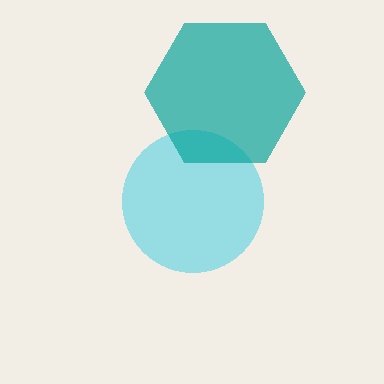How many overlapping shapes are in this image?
There are 2 overlapping shapes in the image.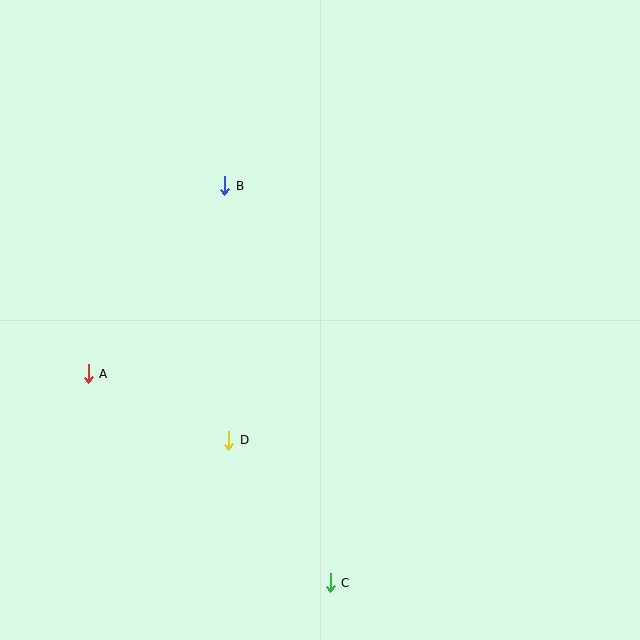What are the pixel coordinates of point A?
Point A is at (88, 374).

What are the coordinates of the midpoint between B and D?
The midpoint between B and D is at (227, 313).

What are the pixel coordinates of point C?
Point C is at (330, 583).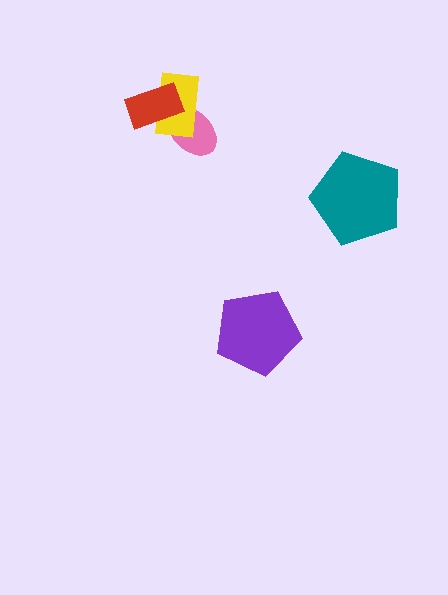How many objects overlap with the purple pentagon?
0 objects overlap with the purple pentagon.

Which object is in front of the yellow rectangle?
The red rectangle is in front of the yellow rectangle.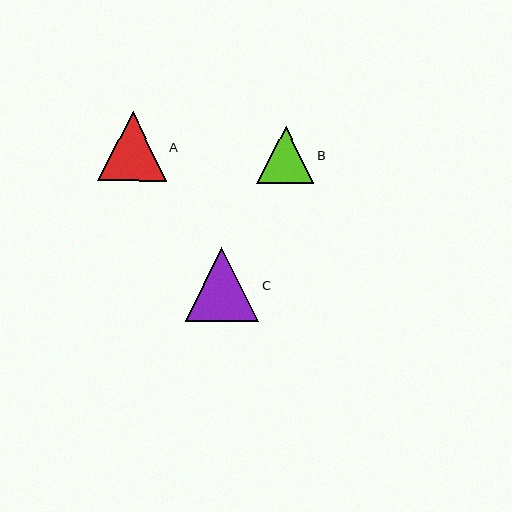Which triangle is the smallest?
Triangle B is the smallest with a size of approximately 57 pixels.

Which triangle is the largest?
Triangle C is the largest with a size of approximately 74 pixels.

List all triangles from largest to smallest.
From largest to smallest: C, A, B.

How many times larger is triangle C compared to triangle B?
Triangle C is approximately 1.3 times the size of triangle B.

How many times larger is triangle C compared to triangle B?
Triangle C is approximately 1.3 times the size of triangle B.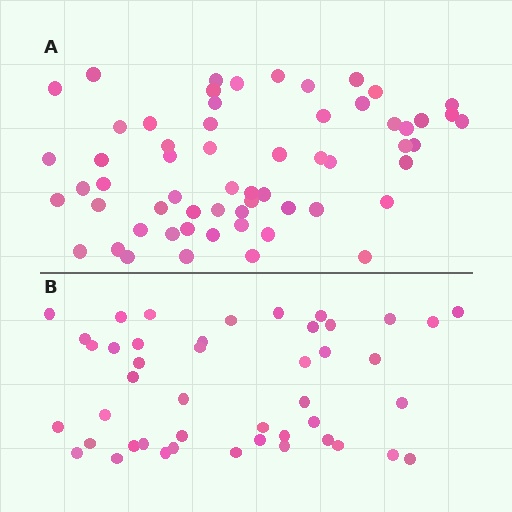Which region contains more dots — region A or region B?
Region A (the top region) has more dots.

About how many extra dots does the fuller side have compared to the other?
Region A has approximately 15 more dots than region B.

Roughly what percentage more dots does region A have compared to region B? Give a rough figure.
About 35% more.